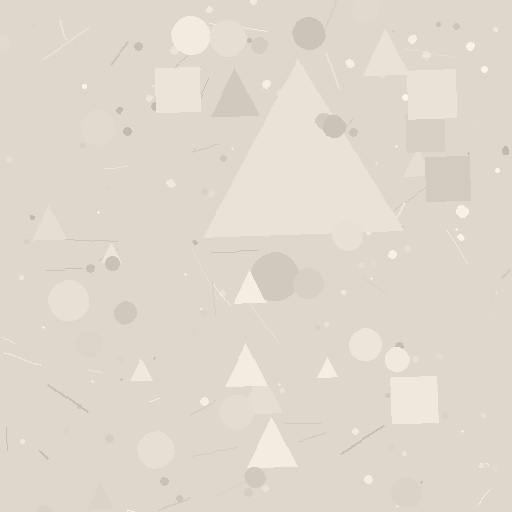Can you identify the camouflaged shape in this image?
The camouflaged shape is a triangle.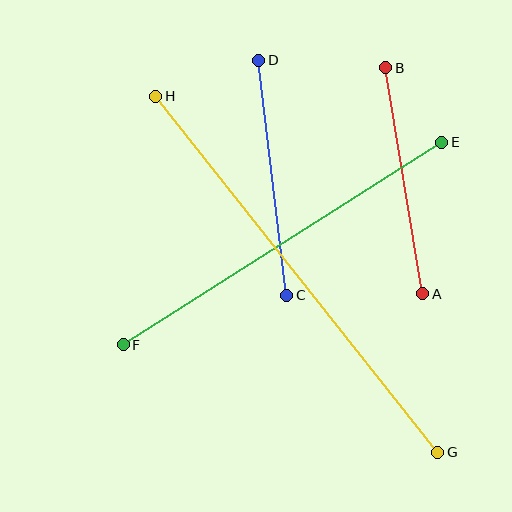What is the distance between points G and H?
The distance is approximately 454 pixels.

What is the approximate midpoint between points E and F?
The midpoint is at approximately (283, 244) pixels.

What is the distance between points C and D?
The distance is approximately 237 pixels.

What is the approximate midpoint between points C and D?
The midpoint is at approximately (273, 178) pixels.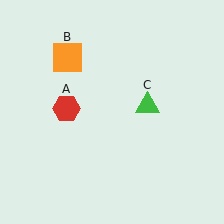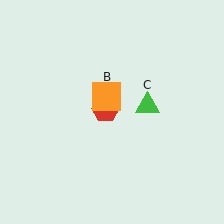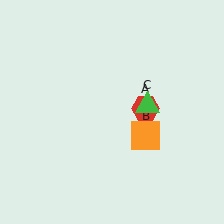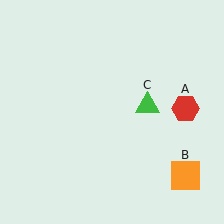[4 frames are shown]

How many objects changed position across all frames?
2 objects changed position: red hexagon (object A), orange square (object B).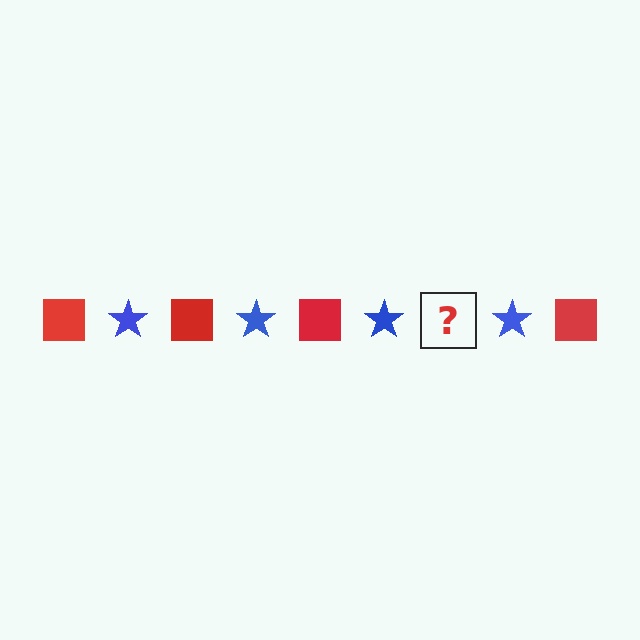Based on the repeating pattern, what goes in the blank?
The blank should be a red square.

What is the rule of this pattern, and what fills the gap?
The rule is that the pattern alternates between red square and blue star. The gap should be filled with a red square.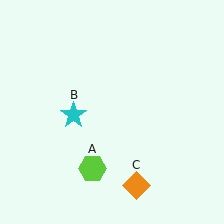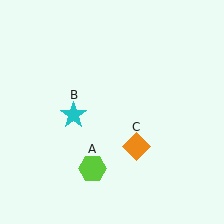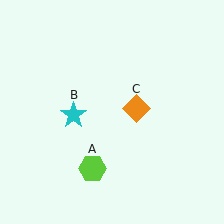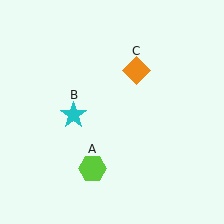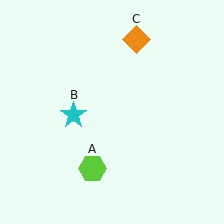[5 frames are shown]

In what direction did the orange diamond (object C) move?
The orange diamond (object C) moved up.